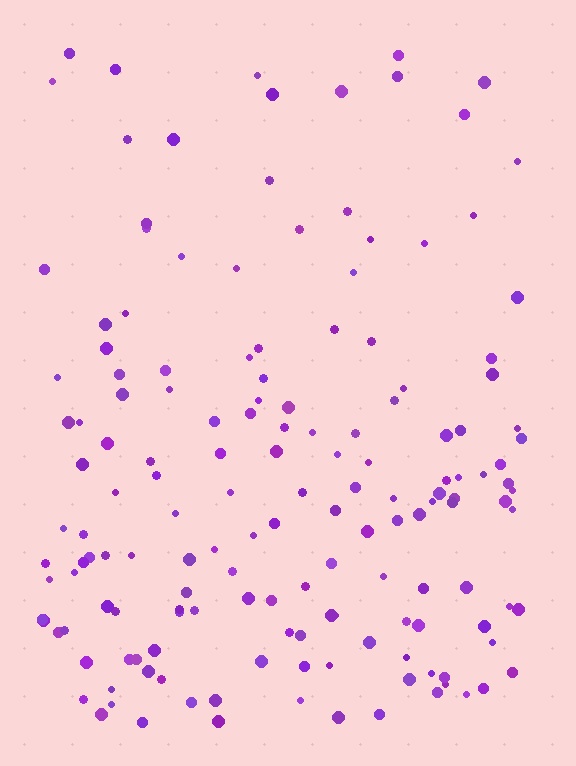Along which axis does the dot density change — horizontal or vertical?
Vertical.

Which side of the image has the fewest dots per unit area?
The top.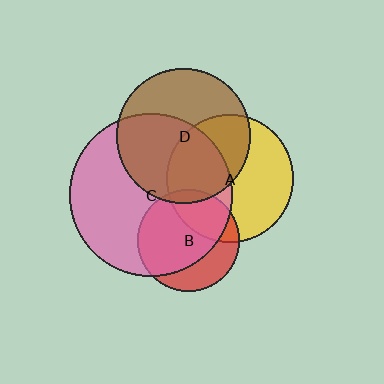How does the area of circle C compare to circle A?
Approximately 1.6 times.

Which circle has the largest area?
Circle C (pink).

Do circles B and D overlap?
Yes.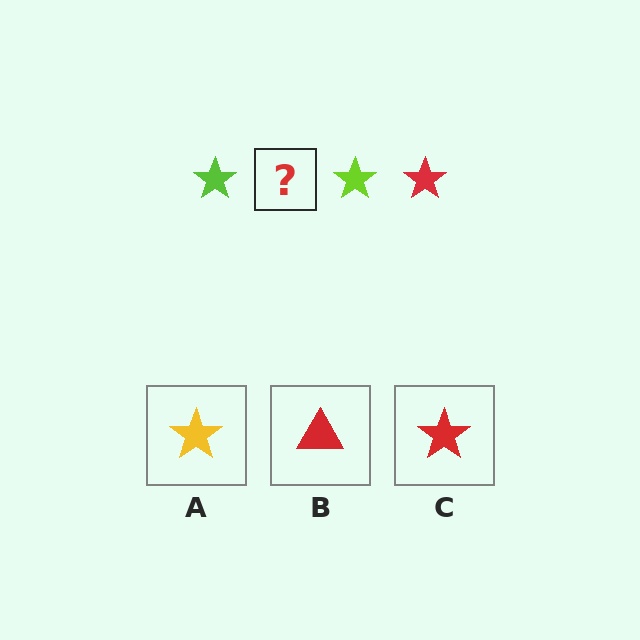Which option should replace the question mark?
Option C.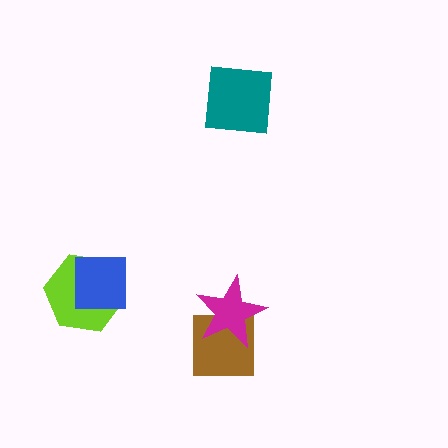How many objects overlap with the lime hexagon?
1 object overlaps with the lime hexagon.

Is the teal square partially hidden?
No, no other shape covers it.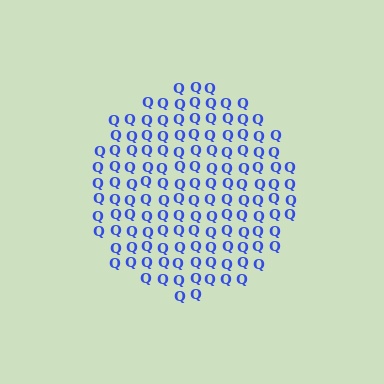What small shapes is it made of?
It is made of small letter Q's.